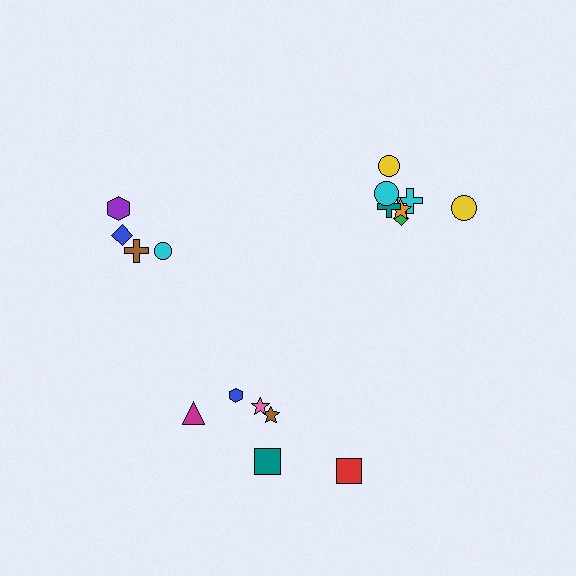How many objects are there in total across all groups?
There are 17 objects.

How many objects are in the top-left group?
There are 4 objects.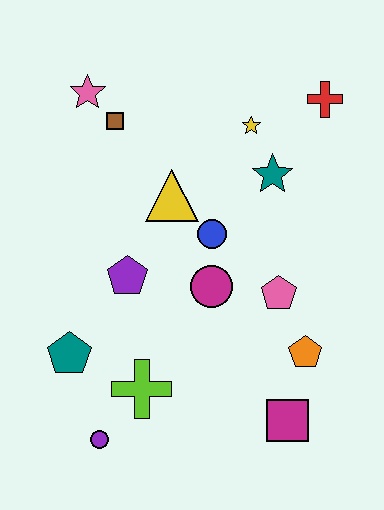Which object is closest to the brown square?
The pink star is closest to the brown square.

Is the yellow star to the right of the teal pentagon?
Yes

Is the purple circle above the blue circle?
No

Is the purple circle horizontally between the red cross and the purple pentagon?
No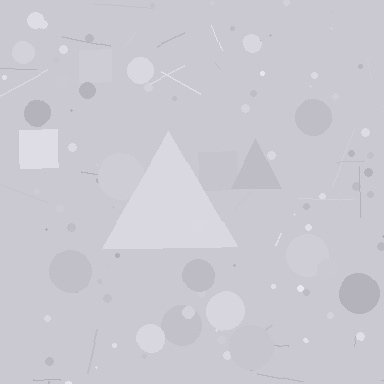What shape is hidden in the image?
A triangle is hidden in the image.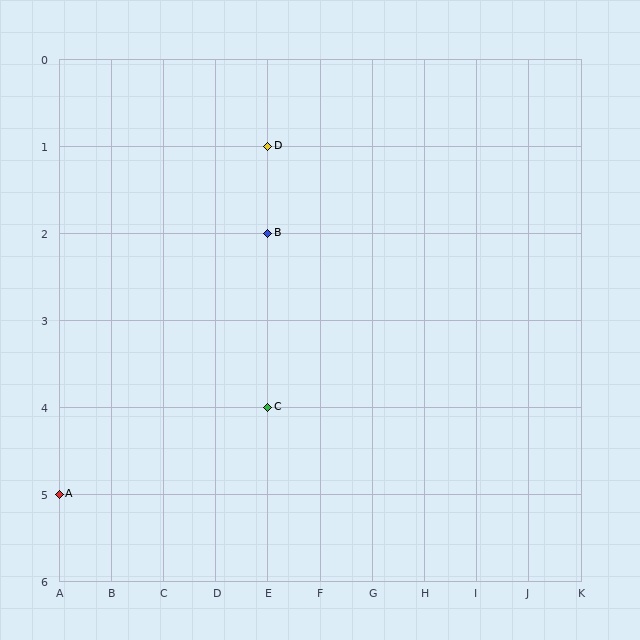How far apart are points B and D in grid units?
Points B and D are 1 row apart.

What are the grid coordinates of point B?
Point B is at grid coordinates (E, 2).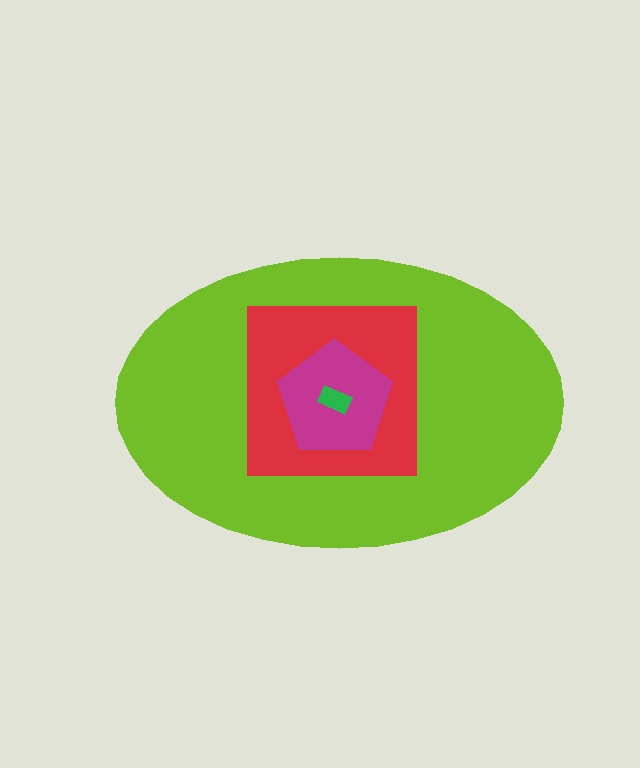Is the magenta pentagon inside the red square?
Yes.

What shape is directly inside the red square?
The magenta pentagon.